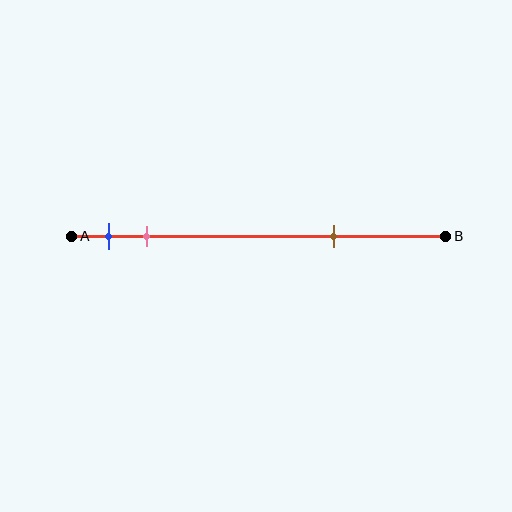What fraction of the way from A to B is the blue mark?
The blue mark is approximately 10% (0.1) of the way from A to B.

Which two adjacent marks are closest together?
The blue and pink marks are the closest adjacent pair.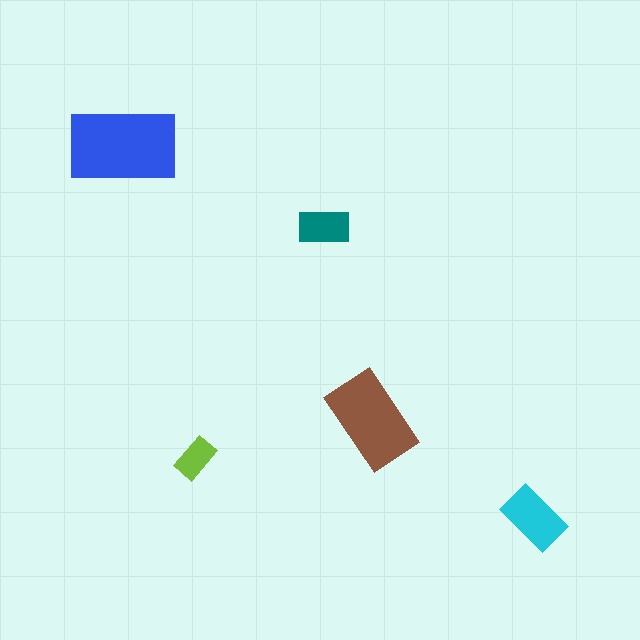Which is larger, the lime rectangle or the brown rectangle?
The brown one.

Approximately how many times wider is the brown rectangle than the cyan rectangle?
About 1.5 times wider.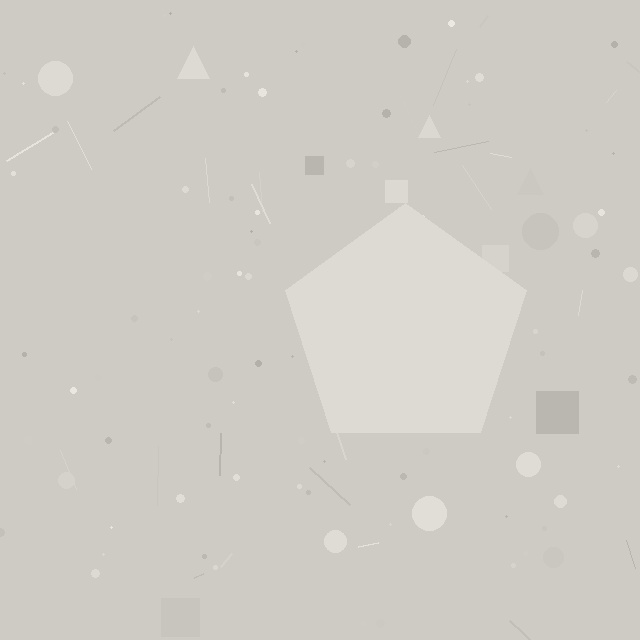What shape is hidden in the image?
A pentagon is hidden in the image.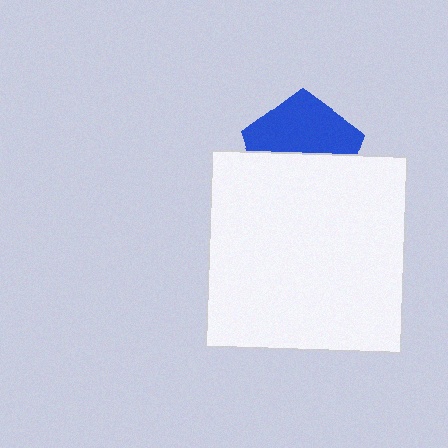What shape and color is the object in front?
The object in front is a white rectangle.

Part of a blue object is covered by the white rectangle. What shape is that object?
It is a pentagon.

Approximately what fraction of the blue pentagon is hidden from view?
Roughly 50% of the blue pentagon is hidden behind the white rectangle.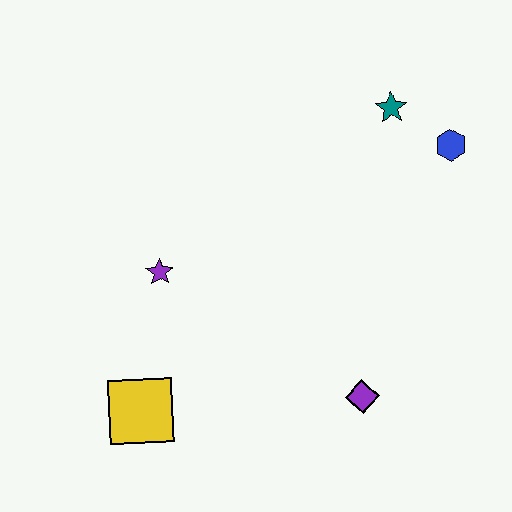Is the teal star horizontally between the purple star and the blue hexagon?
Yes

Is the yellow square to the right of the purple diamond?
No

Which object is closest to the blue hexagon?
The teal star is closest to the blue hexagon.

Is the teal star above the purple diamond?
Yes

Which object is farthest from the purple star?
The blue hexagon is farthest from the purple star.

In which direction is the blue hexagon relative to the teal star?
The blue hexagon is to the right of the teal star.